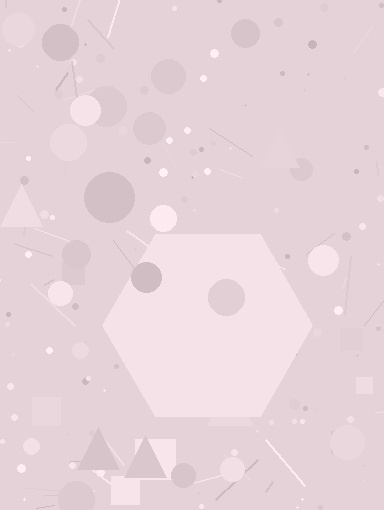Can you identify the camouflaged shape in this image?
The camouflaged shape is a hexagon.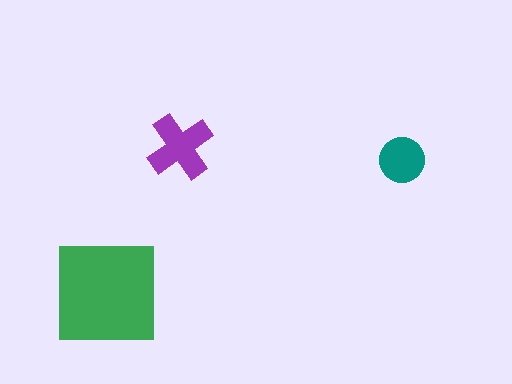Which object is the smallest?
The teal circle.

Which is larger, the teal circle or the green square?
The green square.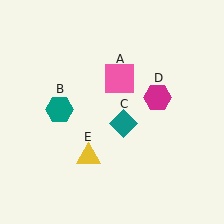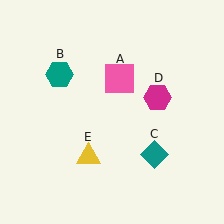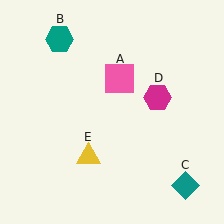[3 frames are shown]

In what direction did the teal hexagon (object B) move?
The teal hexagon (object B) moved up.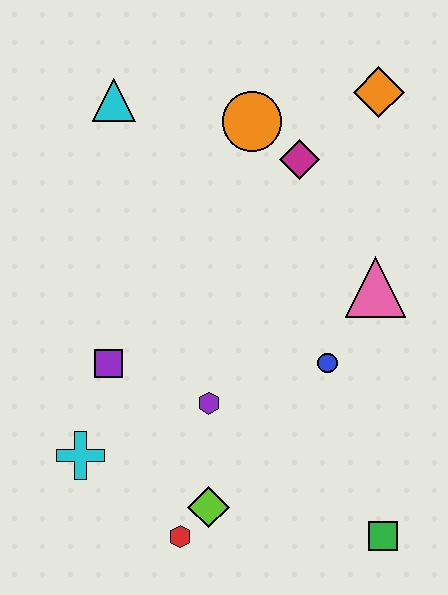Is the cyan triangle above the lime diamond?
Yes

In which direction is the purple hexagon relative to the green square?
The purple hexagon is to the left of the green square.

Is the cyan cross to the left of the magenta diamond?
Yes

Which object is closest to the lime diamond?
The red hexagon is closest to the lime diamond.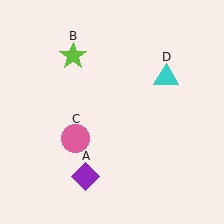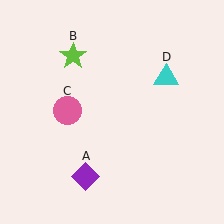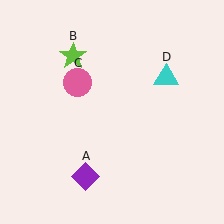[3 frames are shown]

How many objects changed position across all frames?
1 object changed position: pink circle (object C).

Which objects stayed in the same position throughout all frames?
Purple diamond (object A) and lime star (object B) and cyan triangle (object D) remained stationary.